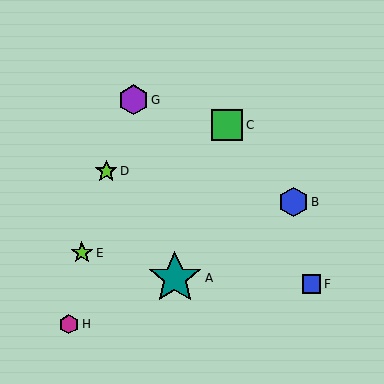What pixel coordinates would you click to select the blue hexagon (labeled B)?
Click at (293, 202) to select the blue hexagon B.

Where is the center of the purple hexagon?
The center of the purple hexagon is at (133, 100).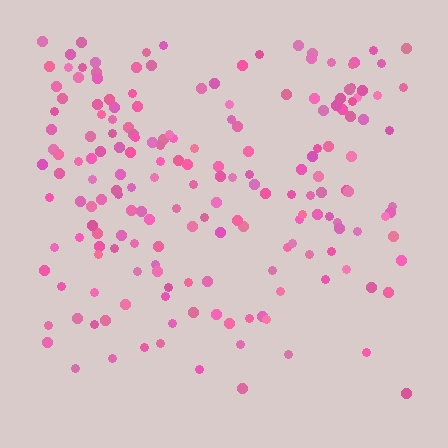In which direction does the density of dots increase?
From bottom to top, with the top side densest.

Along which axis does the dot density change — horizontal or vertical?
Vertical.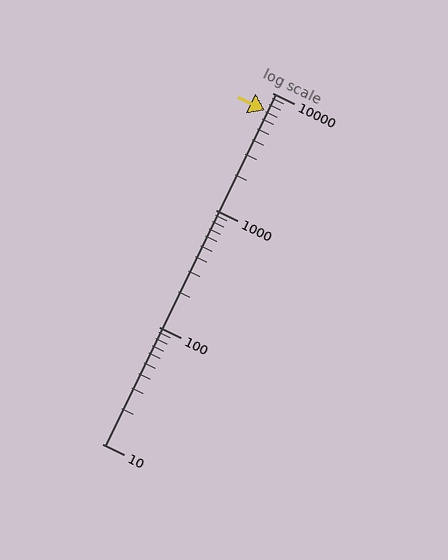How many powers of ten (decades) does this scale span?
The scale spans 3 decades, from 10 to 10000.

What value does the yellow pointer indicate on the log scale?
The pointer indicates approximately 7100.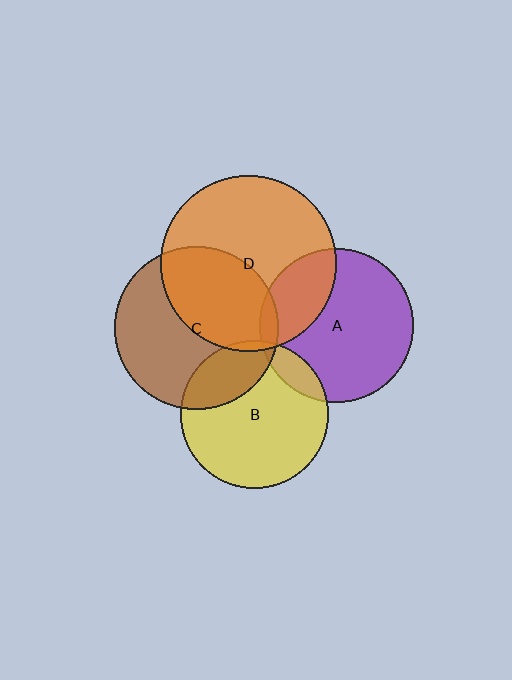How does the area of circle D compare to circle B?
Approximately 1.4 times.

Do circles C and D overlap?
Yes.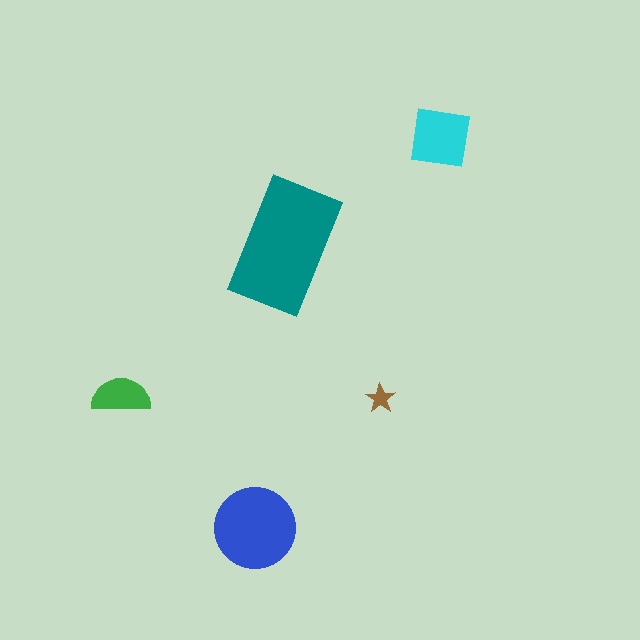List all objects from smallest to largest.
The brown star, the green semicircle, the cyan square, the blue circle, the teal rectangle.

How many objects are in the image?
There are 5 objects in the image.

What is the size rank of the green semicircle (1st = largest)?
4th.